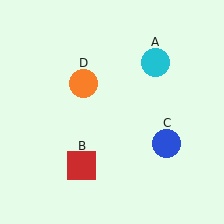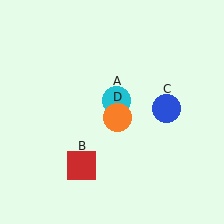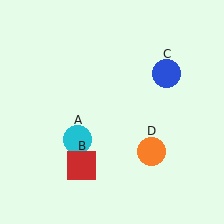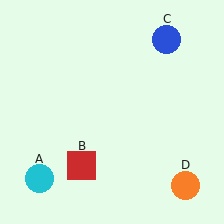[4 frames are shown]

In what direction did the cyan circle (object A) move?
The cyan circle (object A) moved down and to the left.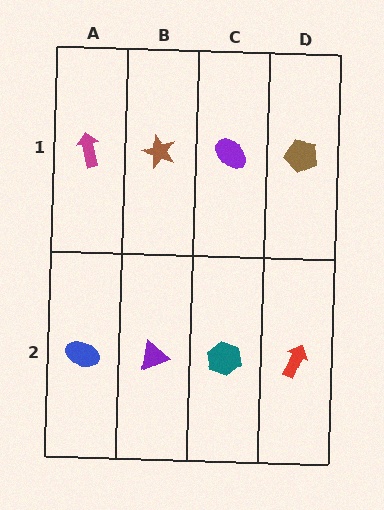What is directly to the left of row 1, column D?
A purple ellipse.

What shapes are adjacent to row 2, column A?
A magenta arrow (row 1, column A), a purple triangle (row 2, column B).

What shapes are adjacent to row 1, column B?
A purple triangle (row 2, column B), a magenta arrow (row 1, column A), a purple ellipse (row 1, column C).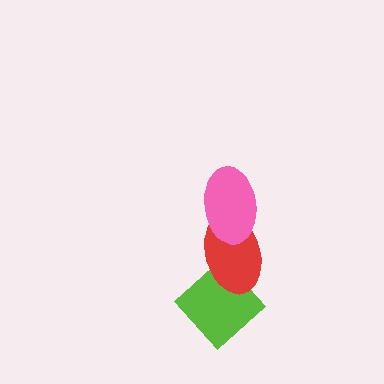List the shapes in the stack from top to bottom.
From top to bottom: the pink ellipse, the red ellipse, the lime diamond.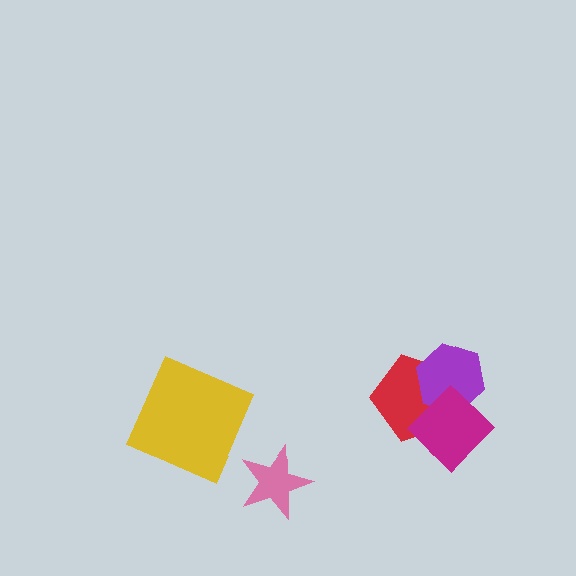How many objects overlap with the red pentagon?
2 objects overlap with the red pentagon.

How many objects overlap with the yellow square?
0 objects overlap with the yellow square.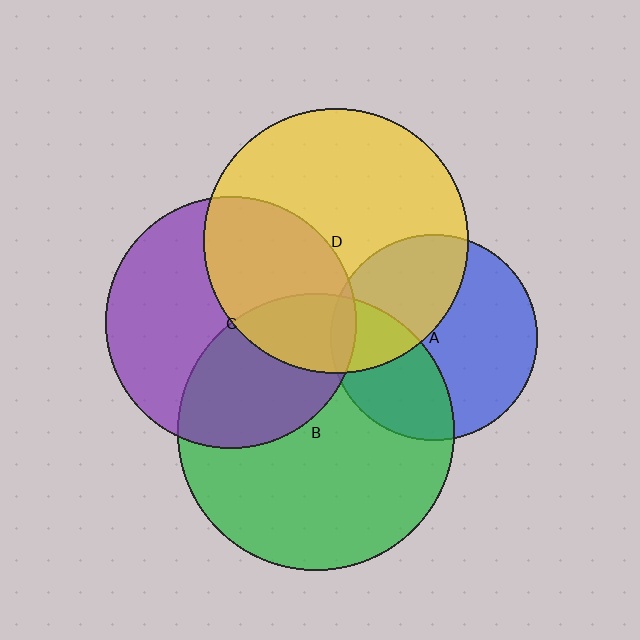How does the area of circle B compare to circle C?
Approximately 1.2 times.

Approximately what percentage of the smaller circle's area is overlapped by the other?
Approximately 35%.